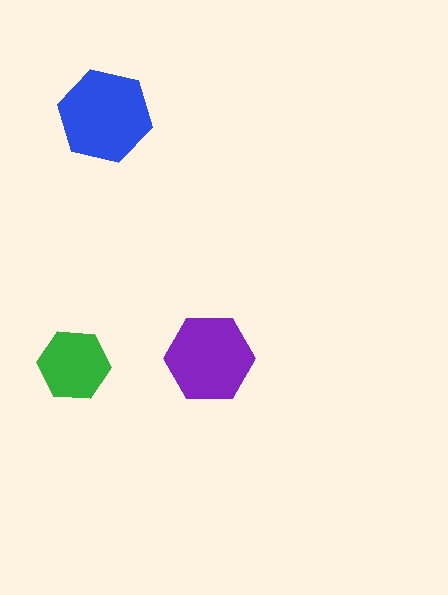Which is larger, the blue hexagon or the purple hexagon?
The blue one.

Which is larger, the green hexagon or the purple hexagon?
The purple one.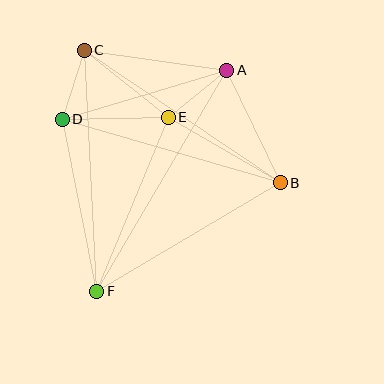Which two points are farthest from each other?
Points A and F are farthest from each other.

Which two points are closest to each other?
Points C and D are closest to each other.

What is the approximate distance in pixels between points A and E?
The distance between A and E is approximately 75 pixels.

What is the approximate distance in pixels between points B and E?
The distance between B and E is approximately 130 pixels.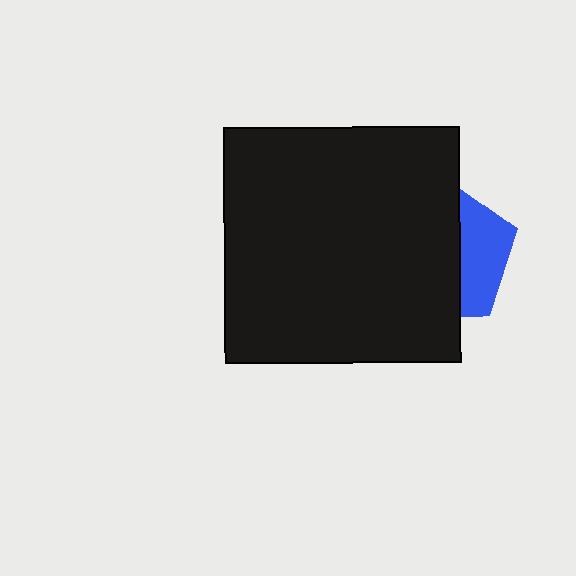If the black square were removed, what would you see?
You would see the complete blue pentagon.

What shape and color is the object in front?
The object in front is a black square.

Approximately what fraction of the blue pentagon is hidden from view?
Roughly 67% of the blue pentagon is hidden behind the black square.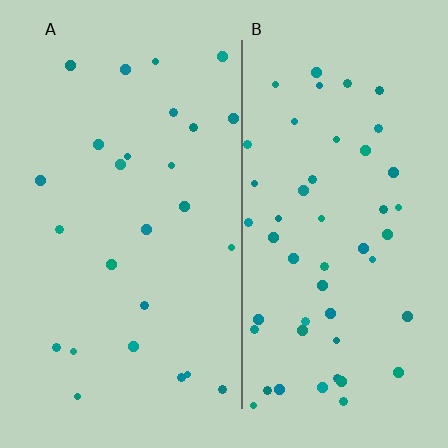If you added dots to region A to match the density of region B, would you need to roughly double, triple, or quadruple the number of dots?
Approximately double.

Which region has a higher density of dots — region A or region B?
B (the right).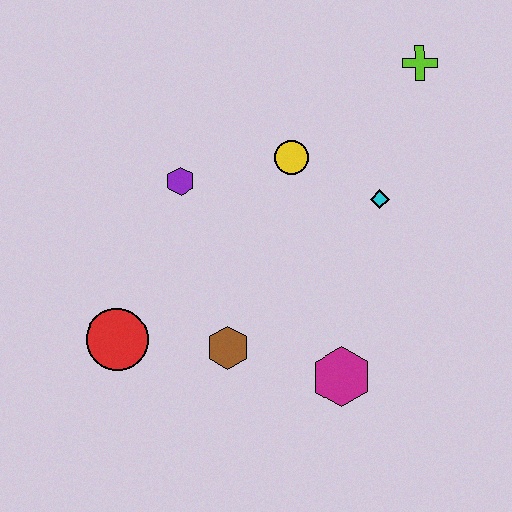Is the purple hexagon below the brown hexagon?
No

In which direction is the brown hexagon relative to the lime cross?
The brown hexagon is below the lime cross.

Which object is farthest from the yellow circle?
The red circle is farthest from the yellow circle.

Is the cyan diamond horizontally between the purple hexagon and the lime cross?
Yes